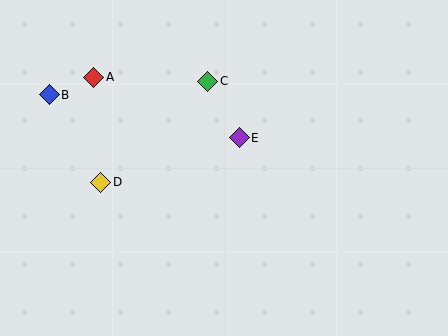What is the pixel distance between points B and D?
The distance between B and D is 101 pixels.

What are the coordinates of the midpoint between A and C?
The midpoint between A and C is at (151, 79).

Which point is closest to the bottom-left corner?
Point D is closest to the bottom-left corner.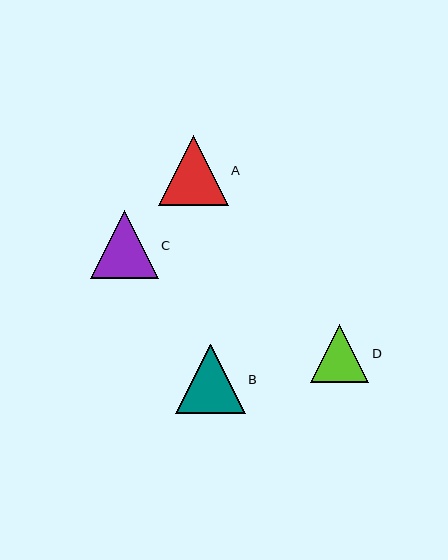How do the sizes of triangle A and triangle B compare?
Triangle A and triangle B are approximately the same size.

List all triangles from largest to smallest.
From largest to smallest: A, B, C, D.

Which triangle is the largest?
Triangle A is the largest with a size of approximately 69 pixels.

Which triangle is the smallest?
Triangle D is the smallest with a size of approximately 58 pixels.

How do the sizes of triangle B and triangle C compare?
Triangle B and triangle C are approximately the same size.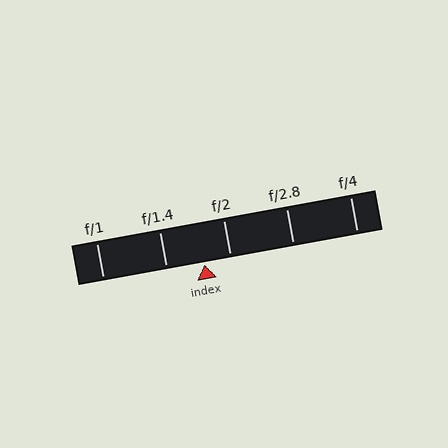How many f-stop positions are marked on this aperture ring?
There are 5 f-stop positions marked.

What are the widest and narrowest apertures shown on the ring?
The widest aperture shown is f/1 and the narrowest is f/4.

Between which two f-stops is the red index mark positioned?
The index mark is between f/1.4 and f/2.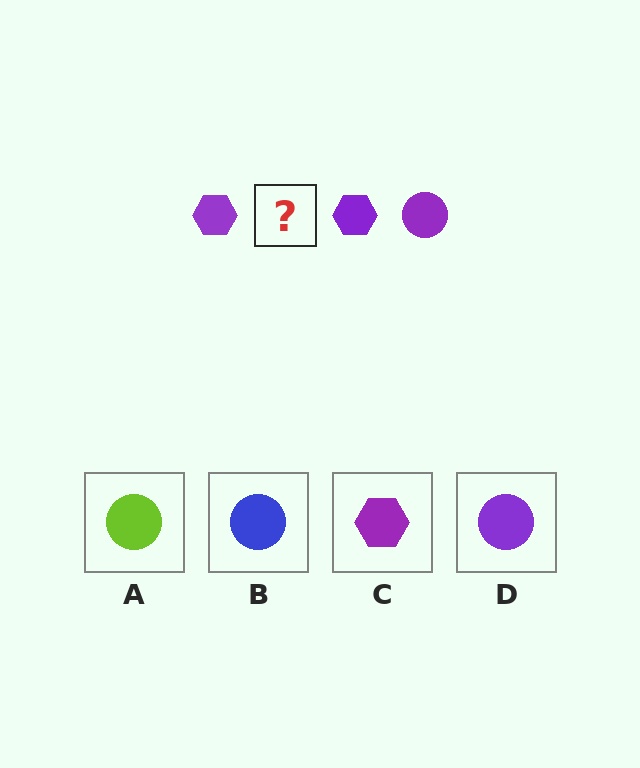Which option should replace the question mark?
Option D.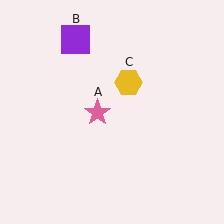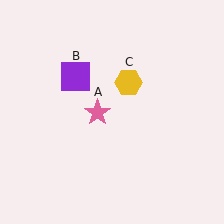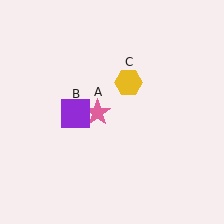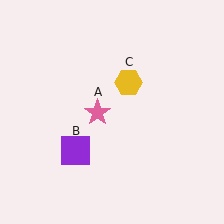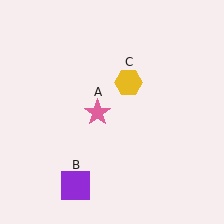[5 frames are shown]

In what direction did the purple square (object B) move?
The purple square (object B) moved down.